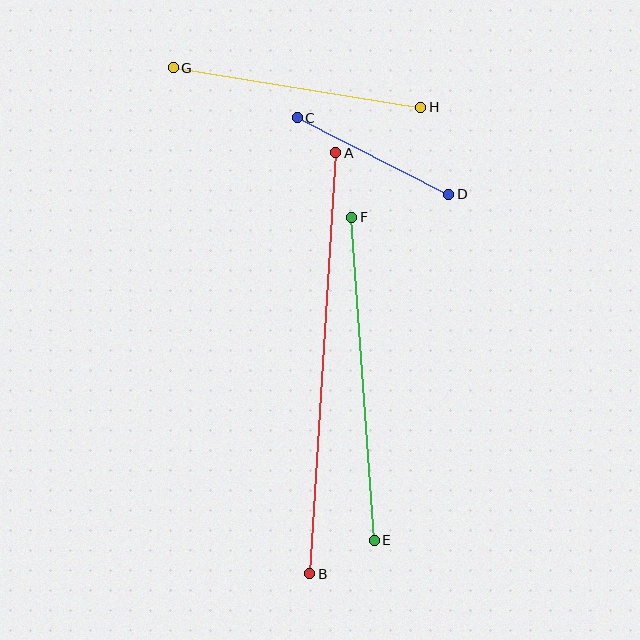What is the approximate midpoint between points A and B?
The midpoint is at approximately (323, 363) pixels.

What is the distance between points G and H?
The distance is approximately 251 pixels.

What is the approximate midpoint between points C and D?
The midpoint is at approximately (373, 156) pixels.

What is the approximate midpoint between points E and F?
The midpoint is at approximately (363, 379) pixels.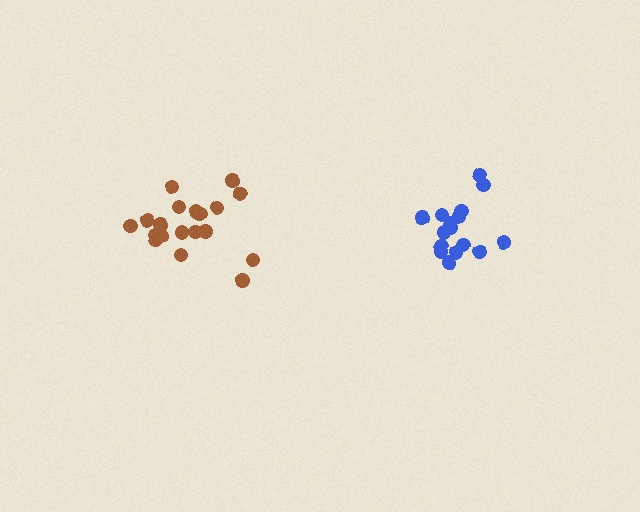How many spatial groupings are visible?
There are 2 spatial groupings.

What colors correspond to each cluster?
The clusters are colored: blue, brown.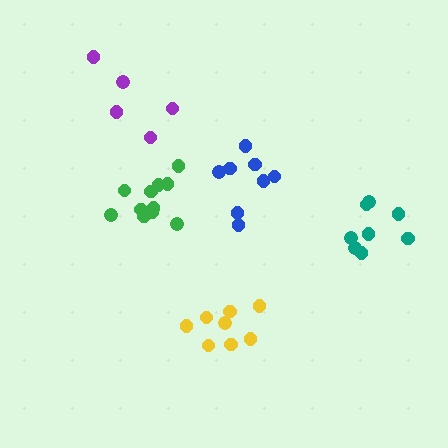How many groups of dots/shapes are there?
There are 5 groups.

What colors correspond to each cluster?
The clusters are colored: purple, yellow, blue, green, teal.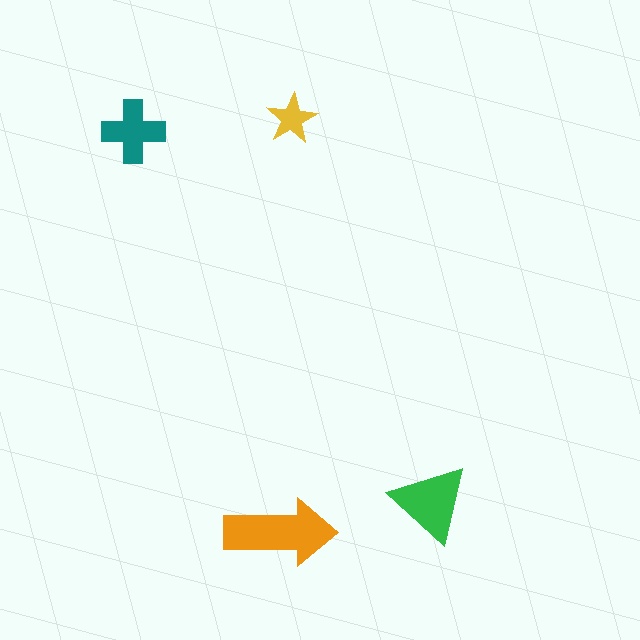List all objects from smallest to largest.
The yellow star, the teal cross, the green triangle, the orange arrow.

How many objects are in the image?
There are 4 objects in the image.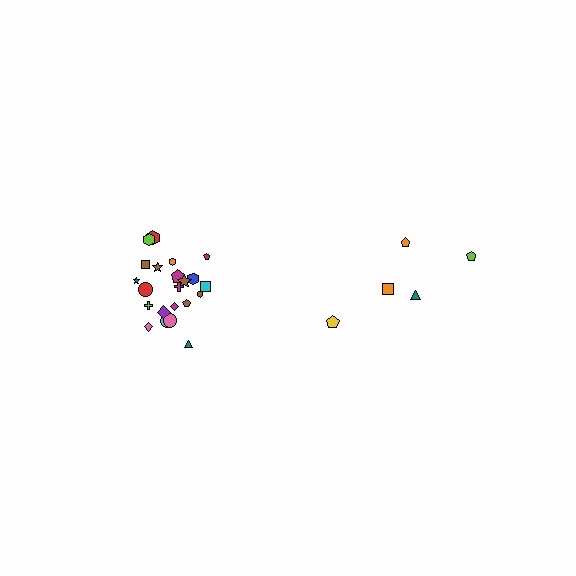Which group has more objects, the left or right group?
The left group.